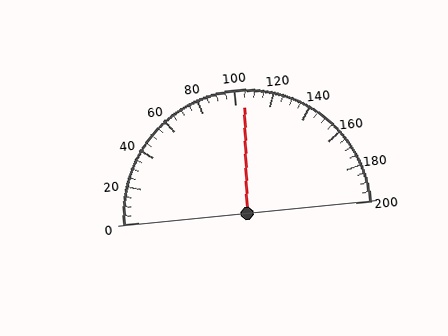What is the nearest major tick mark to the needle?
The nearest major tick mark is 100.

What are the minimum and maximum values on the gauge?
The gauge ranges from 0 to 200.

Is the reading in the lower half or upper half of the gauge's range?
The reading is in the upper half of the range (0 to 200).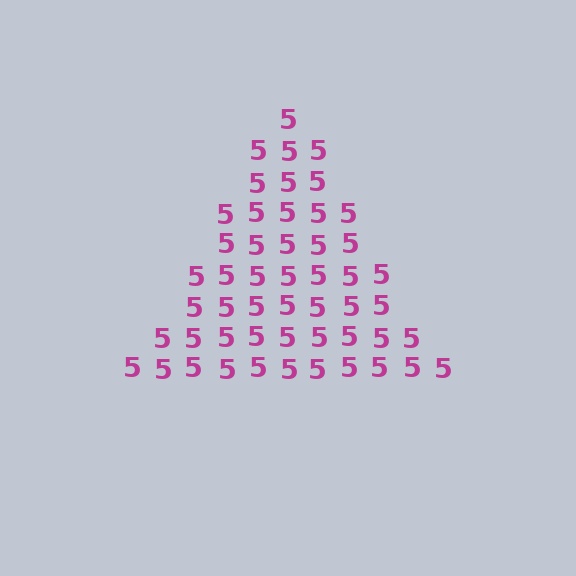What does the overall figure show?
The overall figure shows a triangle.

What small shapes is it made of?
It is made of small digit 5's.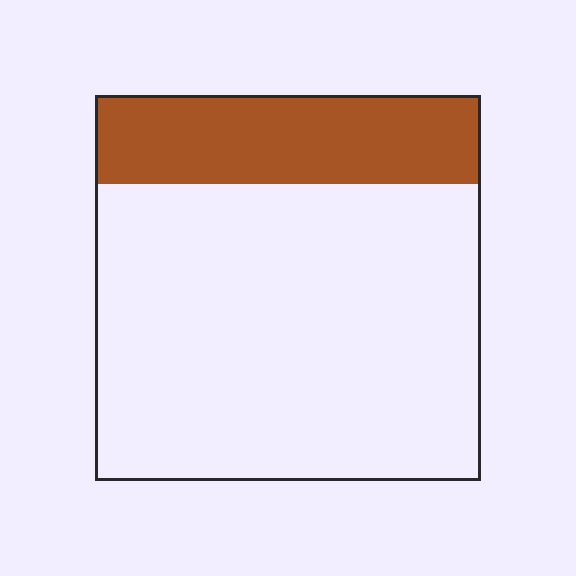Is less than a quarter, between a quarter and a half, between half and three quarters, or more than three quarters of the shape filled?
Less than a quarter.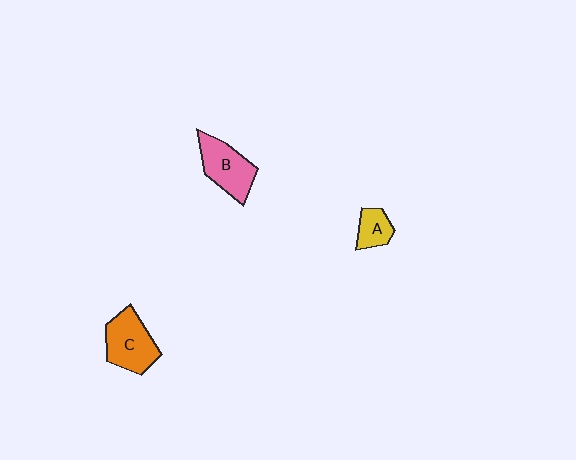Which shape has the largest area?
Shape C (orange).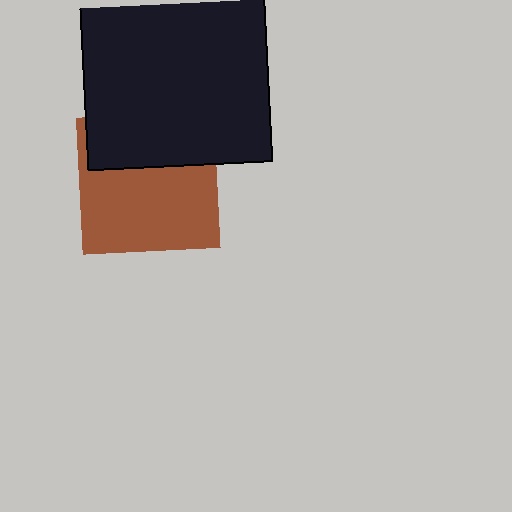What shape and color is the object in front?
The object in front is a black square.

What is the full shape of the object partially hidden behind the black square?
The partially hidden object is a brown square.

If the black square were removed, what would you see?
You would see the complete brown square.